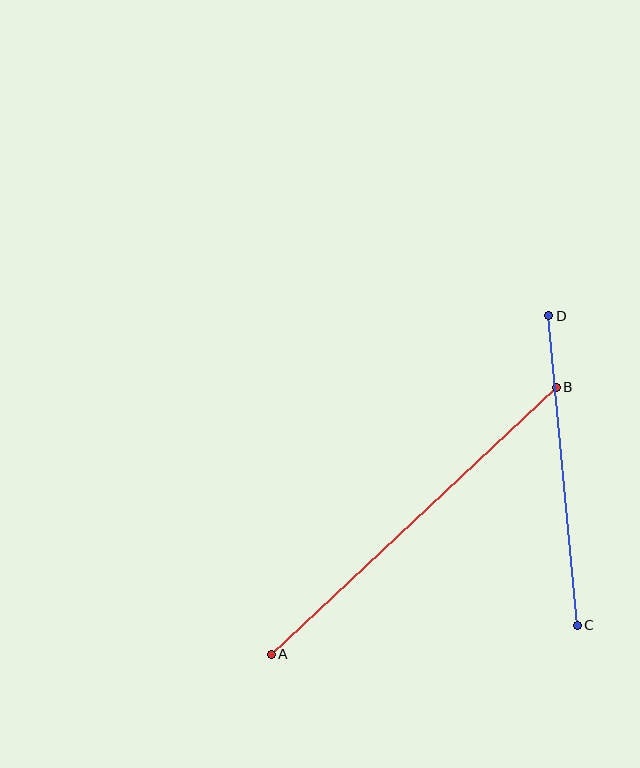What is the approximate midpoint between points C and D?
The midpoint is at approximately (563, 470) pixels.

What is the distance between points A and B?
The distance is approximately 391 pixels.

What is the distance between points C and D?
The distance is approximately 311 pixels.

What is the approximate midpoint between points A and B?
The midpoint is at approximately (414, 521) pixels.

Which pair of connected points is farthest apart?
Points A and B are farthest apart.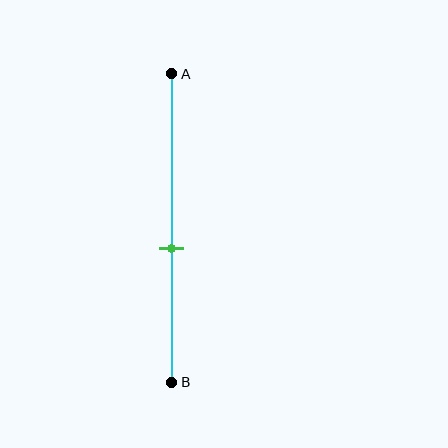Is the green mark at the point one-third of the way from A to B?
No, the mark is at about 55% from A, not at the 33% one-third point.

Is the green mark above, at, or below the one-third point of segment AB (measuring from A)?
The green mark is below the one-third point of segment AB.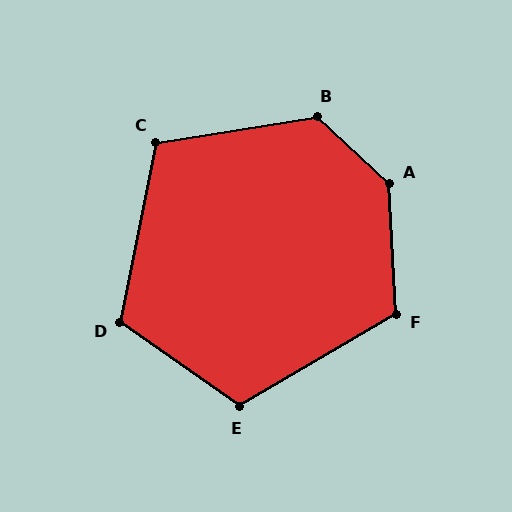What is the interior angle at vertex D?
Approximately 114 degrees (obtuse).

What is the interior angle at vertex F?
Approximately 118 degrees (obtuse).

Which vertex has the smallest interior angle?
C, at approximately 110 degrees.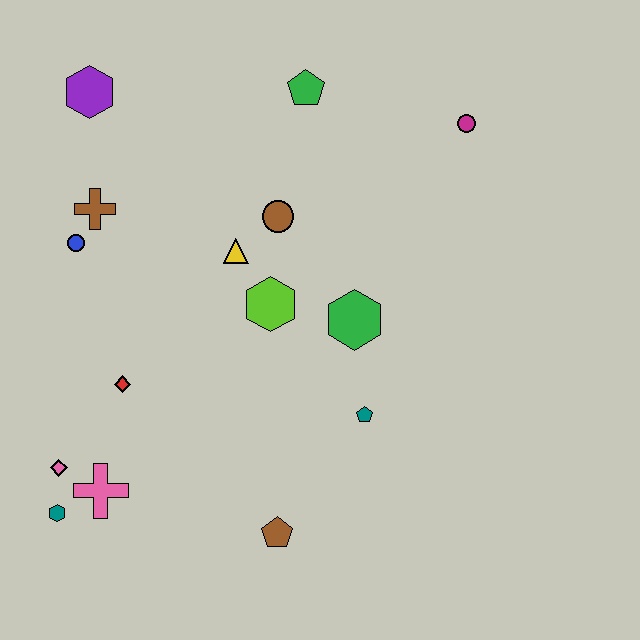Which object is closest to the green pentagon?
The brown circle is closest to the green pentagon.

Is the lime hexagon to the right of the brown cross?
Yes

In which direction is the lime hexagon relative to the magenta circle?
The lime hexagon is to the left of the magenta circle.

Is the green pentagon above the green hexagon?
Yes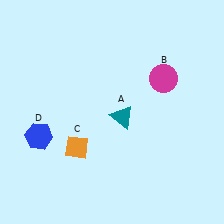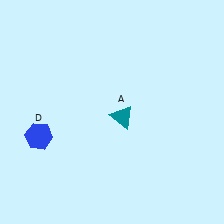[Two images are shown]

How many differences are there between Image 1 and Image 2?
There are 2 differences between the two images.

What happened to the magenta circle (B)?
The magenta circle (B) was removed in Image 2. It was in the top-right area of Image 1.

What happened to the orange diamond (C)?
The orange diamond (C) was removed in Image 2. It was in the bottom-left area of Image 1.